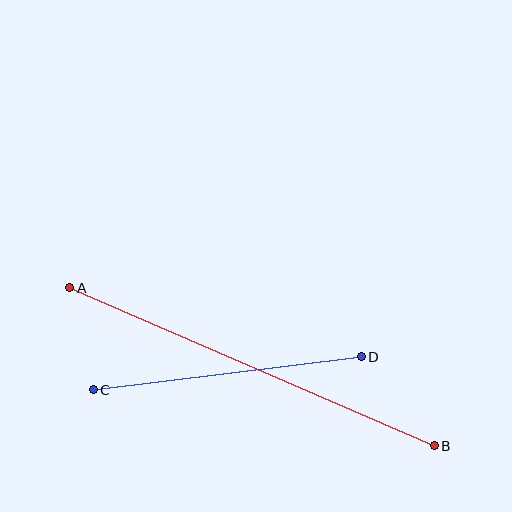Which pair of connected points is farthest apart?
Points A and B are farthest apart.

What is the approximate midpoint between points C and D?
The midpoint is at approximately (227, 373) pixels.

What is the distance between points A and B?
The distance is approximately 397 pixels.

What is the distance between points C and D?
The distance is approximately 270 pixels.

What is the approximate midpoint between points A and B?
The midpoint is at approximately (252, 367) pixels.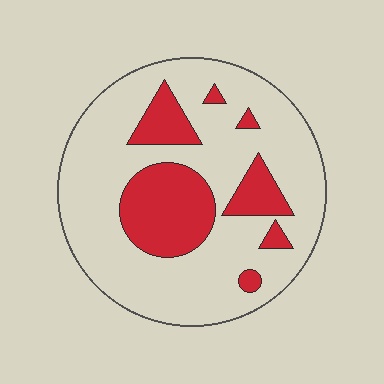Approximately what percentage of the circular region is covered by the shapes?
Approximately 25%.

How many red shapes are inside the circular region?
7.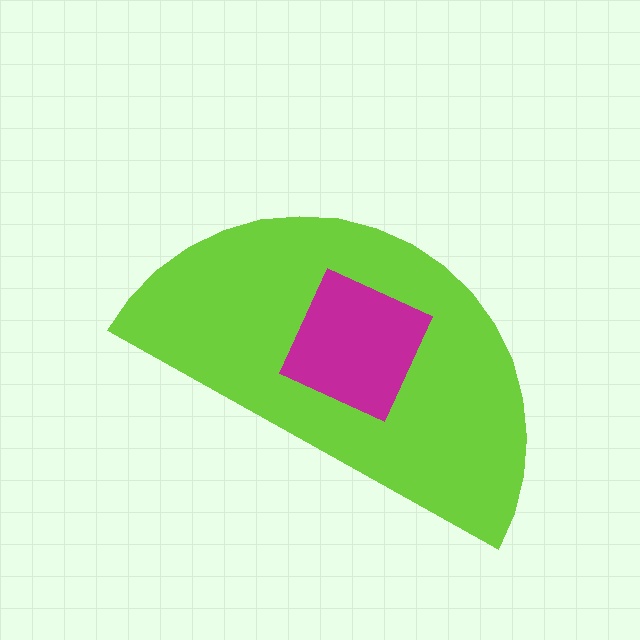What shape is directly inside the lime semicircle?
The magenta diamond.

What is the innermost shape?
The magenta diamond.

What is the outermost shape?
The lime semicircle.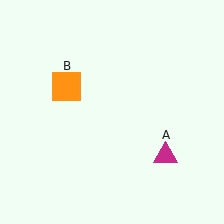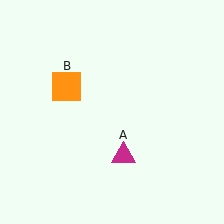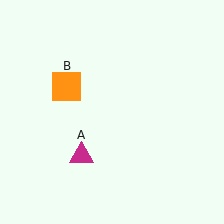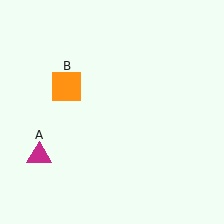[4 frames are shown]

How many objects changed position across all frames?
1 object changed position: magenta triangle (object A).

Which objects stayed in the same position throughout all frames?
Orange square (object B) remained stationary.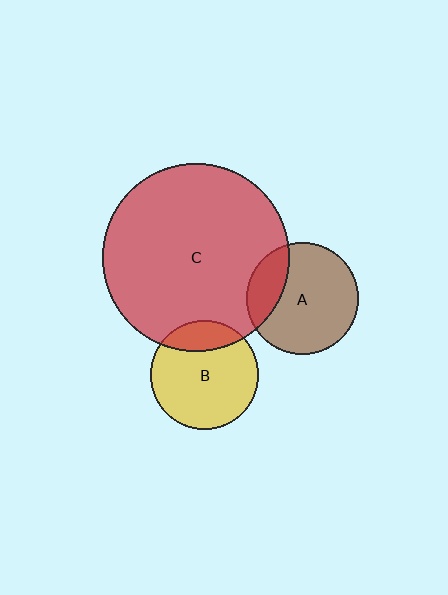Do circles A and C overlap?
Yes.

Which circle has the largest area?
Circle C (red).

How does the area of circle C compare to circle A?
Approximately 2.8 times.